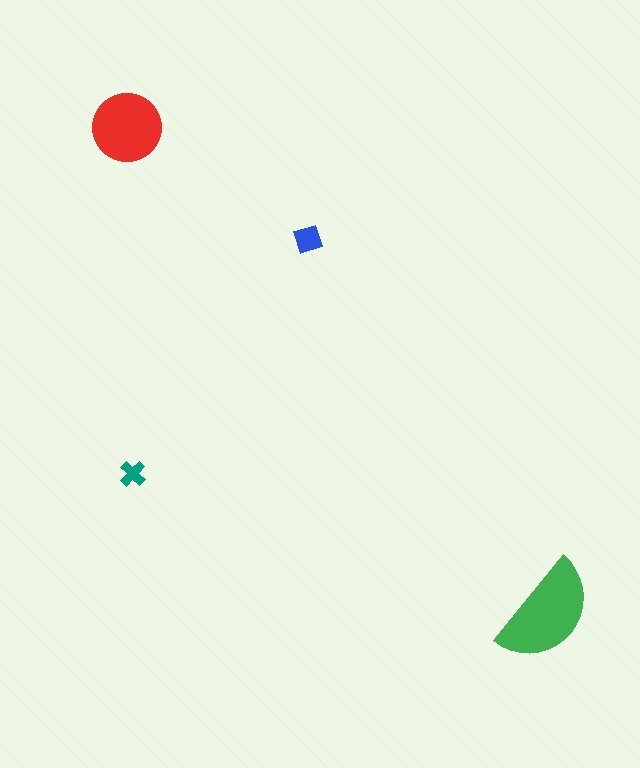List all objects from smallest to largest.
The teal cross, the blue diamond, the red circle, the green semicircle.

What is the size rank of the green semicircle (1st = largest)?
1st.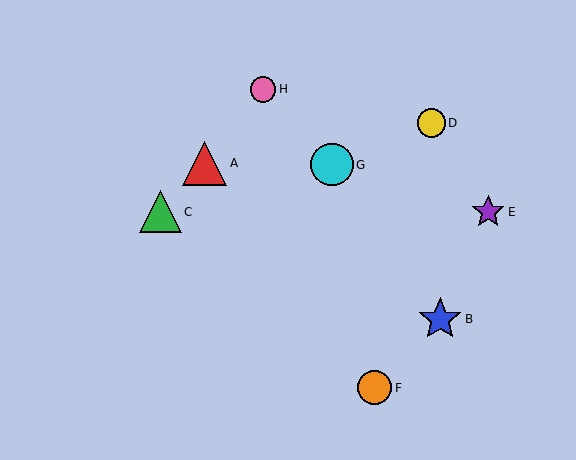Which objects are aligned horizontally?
Objects C, E are aligned horizontally.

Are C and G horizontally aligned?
No, C is at y≈212 and G is at y≈165.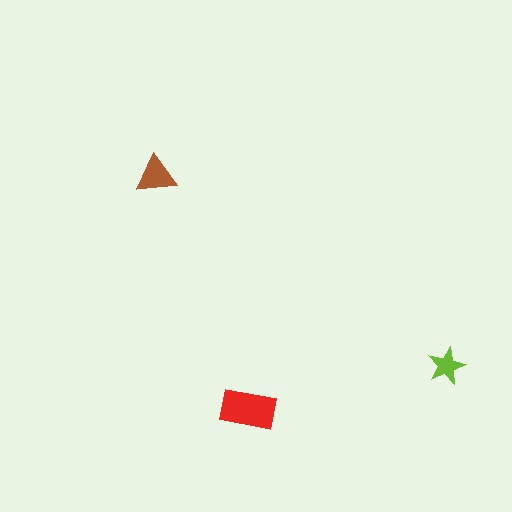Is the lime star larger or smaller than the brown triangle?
Smaller.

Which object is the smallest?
The lime star.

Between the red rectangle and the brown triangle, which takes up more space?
The red rectangle.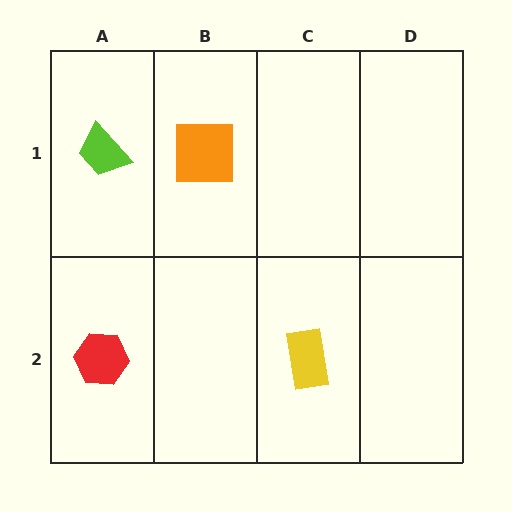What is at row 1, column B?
An orange square.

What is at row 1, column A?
A lime trapezoid.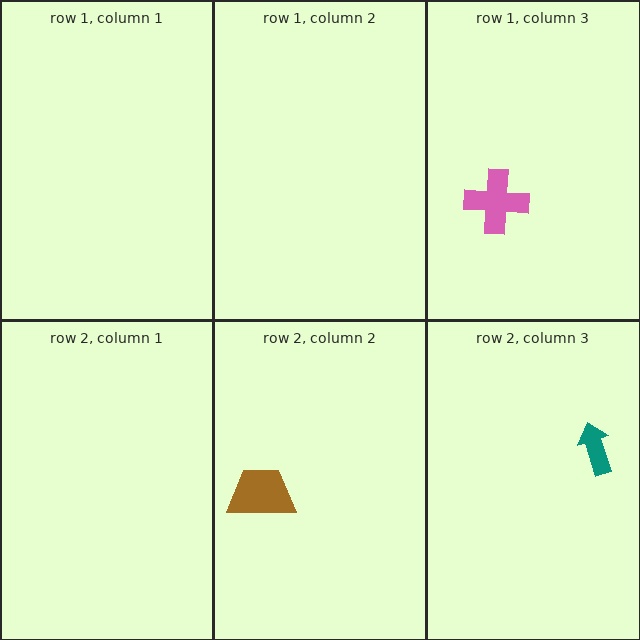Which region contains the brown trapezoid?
The row 2, column 2 region.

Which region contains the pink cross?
The row 1, column 3 region.